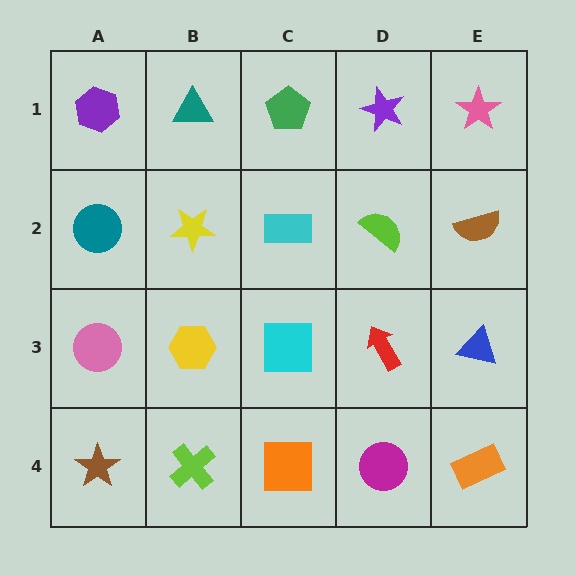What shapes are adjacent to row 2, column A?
A purple hexagon (row 1, column A), a pink circle (row 3, column A), a yellow star (row 2, column B).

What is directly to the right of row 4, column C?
A magenta circle.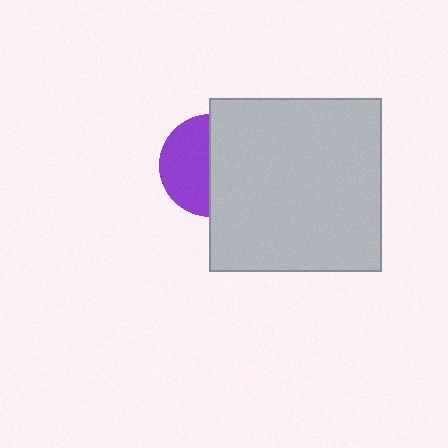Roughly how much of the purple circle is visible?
About half of it is visible (roughly 48%).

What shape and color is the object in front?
The object in front is a light gray rectangle.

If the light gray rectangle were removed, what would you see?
You would see the complete purple circle.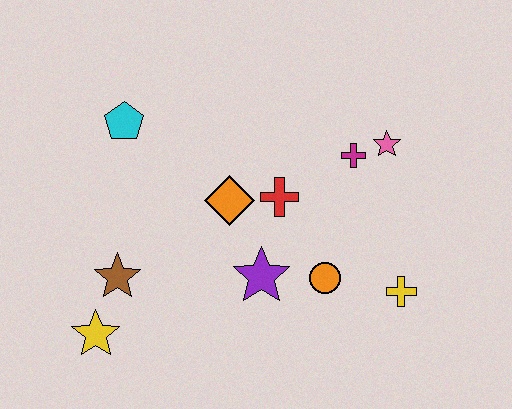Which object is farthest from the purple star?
The cyan pentagon is farthest from the purple star.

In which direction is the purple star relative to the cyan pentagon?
The purple star is below the cyan pentagon.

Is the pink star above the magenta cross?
Yes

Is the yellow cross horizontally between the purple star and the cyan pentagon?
No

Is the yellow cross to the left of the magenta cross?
No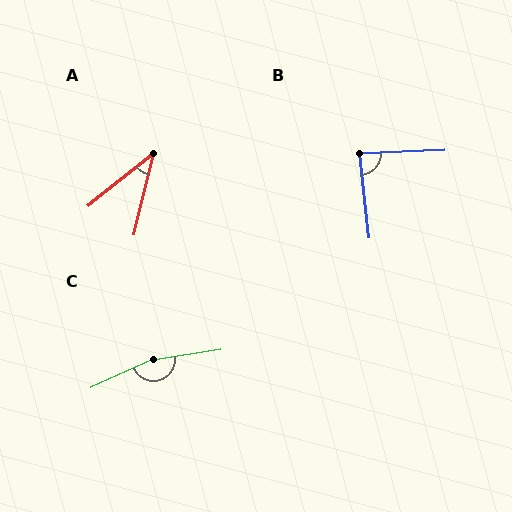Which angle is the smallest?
A, at approximately 38 degrees.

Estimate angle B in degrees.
Approximately 86 degrees.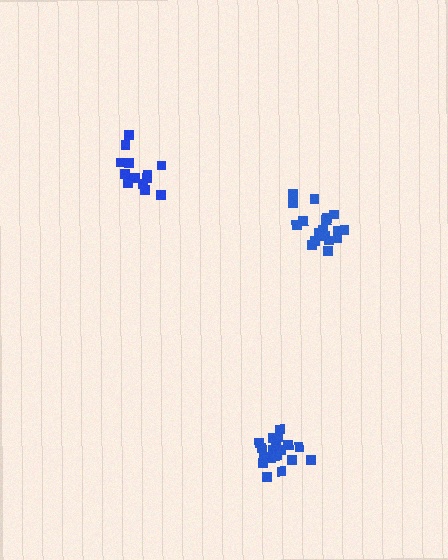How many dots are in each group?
Group 1: 19 dots, Group 2: 13 dots, Group 3: 18 dots (50 total).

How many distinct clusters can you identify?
There are 3 distinct clusters.